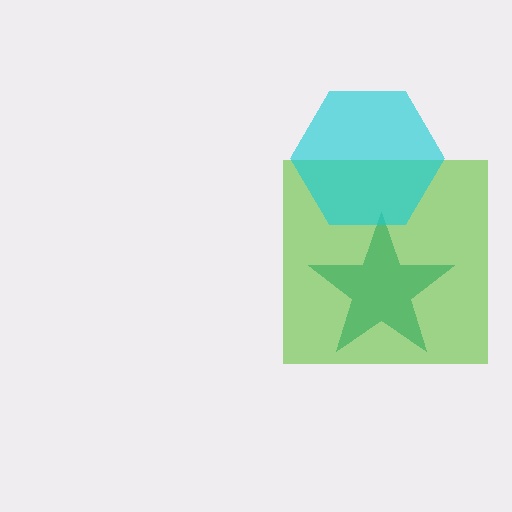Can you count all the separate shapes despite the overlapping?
Yes, there are 3 separate shapes.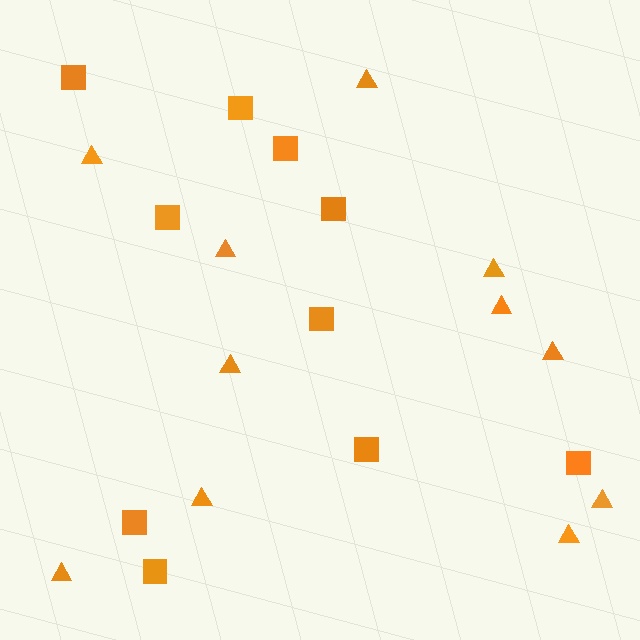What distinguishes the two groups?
There are 2 groups: one group of squares (10) and one group of triangles (11).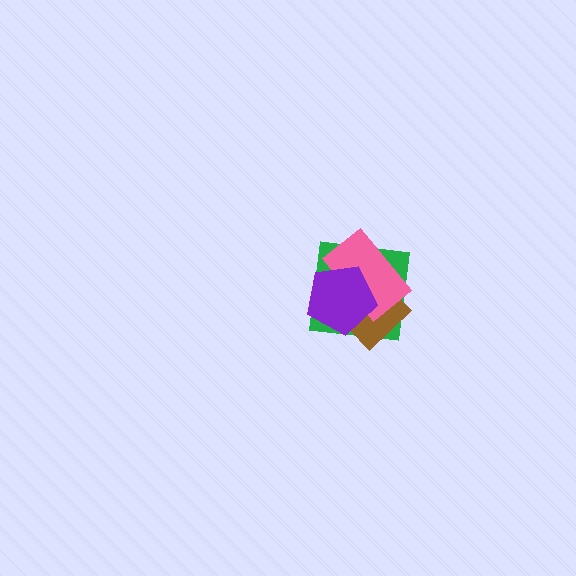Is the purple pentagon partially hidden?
No, no other shape covers it.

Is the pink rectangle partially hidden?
Yes, it is partially covered by another shape.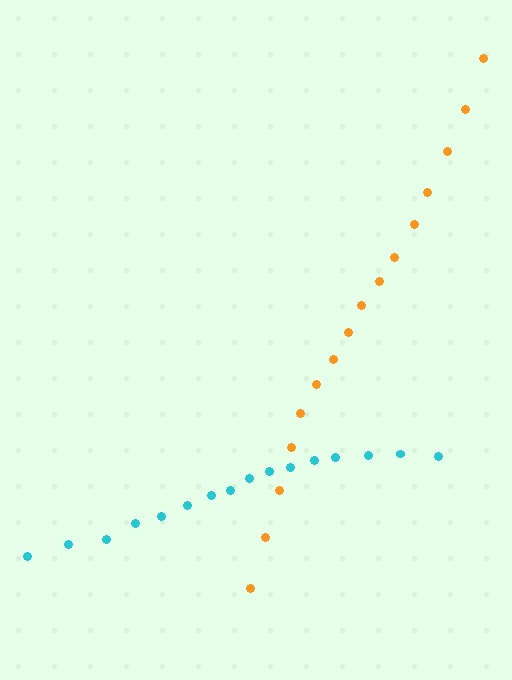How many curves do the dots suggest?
There are 2 distinct paths.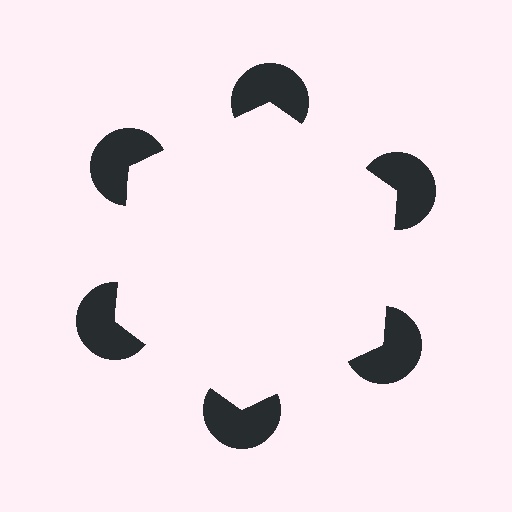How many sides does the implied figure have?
6 sides.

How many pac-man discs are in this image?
There are 6 — one at each vertex of the illusory hexagon.